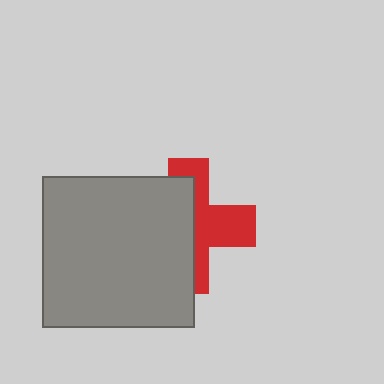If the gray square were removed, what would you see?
You would see the complete red cross.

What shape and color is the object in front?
The object in front is a gray square.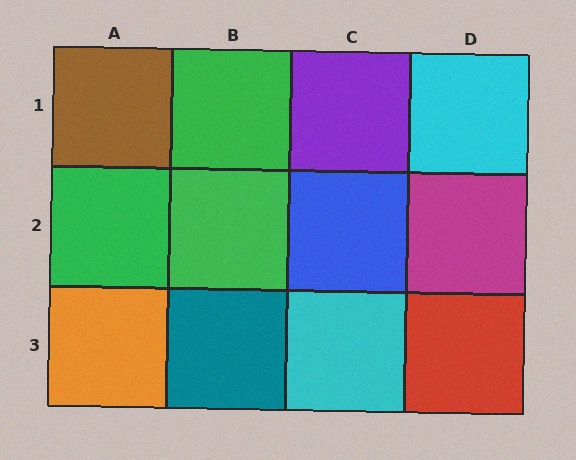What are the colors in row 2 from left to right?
Green, green, blue, magenta.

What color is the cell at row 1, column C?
Purple.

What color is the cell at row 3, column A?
Orange.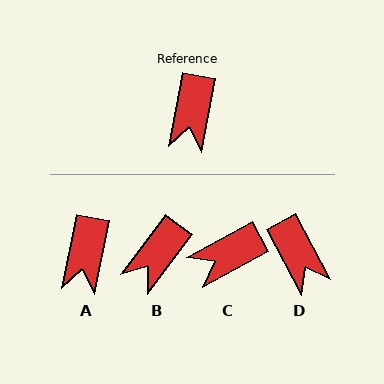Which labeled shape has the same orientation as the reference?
A.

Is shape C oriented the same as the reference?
No, it is off by about 51 degrees.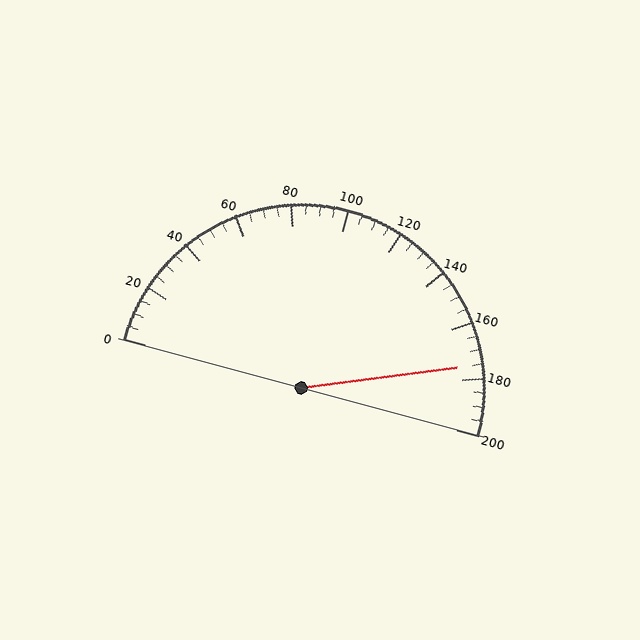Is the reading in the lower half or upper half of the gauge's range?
The reading is in the upper half of the range (0 to 200).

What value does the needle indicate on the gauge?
The needle indicates approximately 175.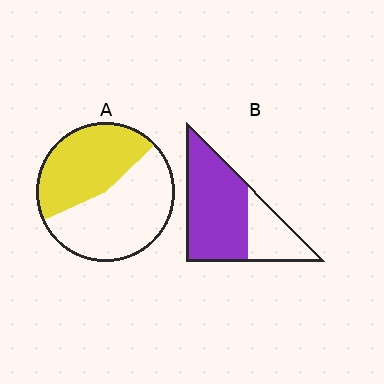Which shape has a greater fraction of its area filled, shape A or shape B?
Shape B.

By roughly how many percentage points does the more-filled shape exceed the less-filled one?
By roughly 25 percentage points (B over A).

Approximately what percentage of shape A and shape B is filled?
A is approximately 45% and B is approximately 70%.